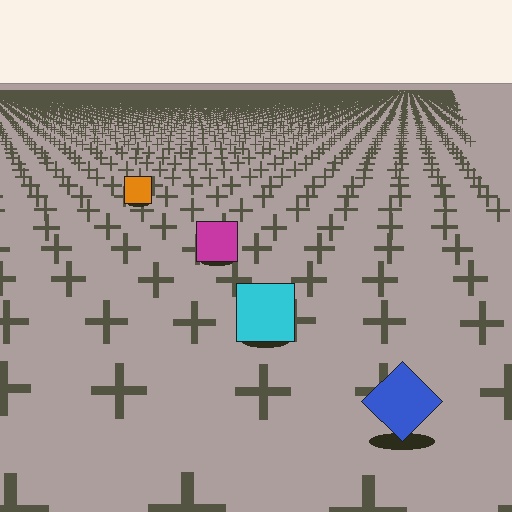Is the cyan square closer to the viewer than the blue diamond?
No. The blue diamond is closer — you can tell from the texture gradient: the ground texture is coarser near it.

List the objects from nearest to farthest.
From nearest to farthest: the blue diamond, the cyan square, the magenta square, the orange square.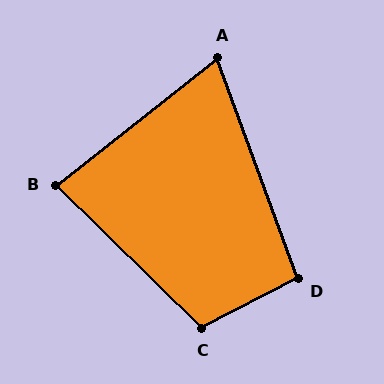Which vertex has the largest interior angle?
C, at approximately 108 degrees.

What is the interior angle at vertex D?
Approximately 97 degrees (obtuse).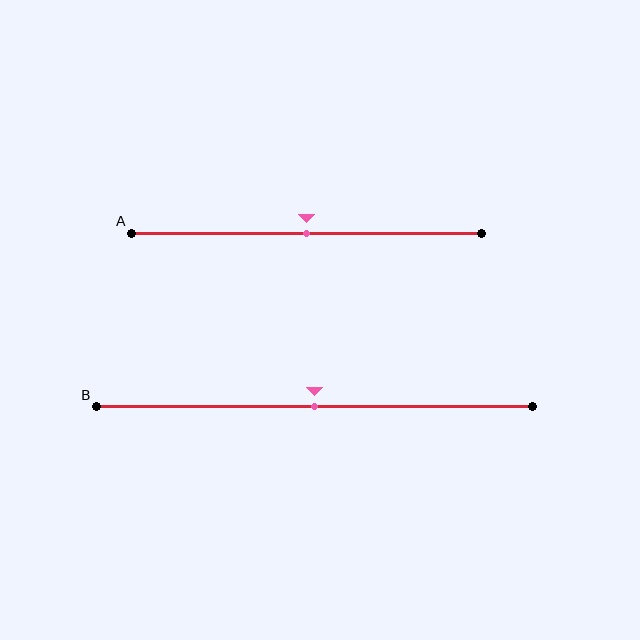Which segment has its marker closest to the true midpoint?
Segment A has its marker closest to the true midpoint.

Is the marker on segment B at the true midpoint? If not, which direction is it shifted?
Yes, the marker on segment B is at the true midpoint.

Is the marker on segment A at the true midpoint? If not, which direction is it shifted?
Yes, the marker on segment A is at the true midpoint.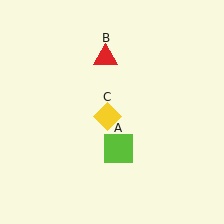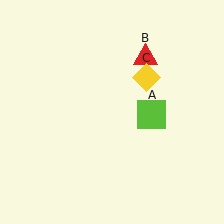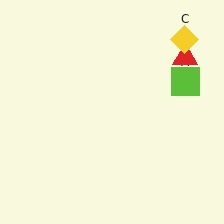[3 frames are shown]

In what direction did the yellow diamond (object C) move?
The yellow diamond (object C) moved up and to the right.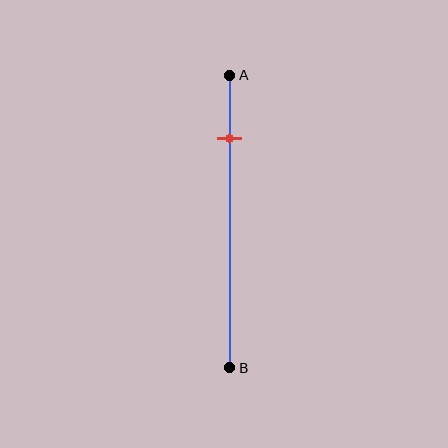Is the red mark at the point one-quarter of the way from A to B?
No, the mark is at about 20% from A, not at the 25% one-quarter point.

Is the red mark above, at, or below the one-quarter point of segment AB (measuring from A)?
The red mark is above the one-quarter point of segment AB.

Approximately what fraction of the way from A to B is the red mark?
The red mark is approximately 20% of the way from A to B.